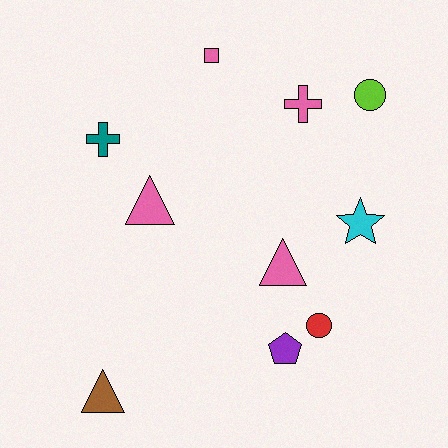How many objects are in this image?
There are 10 objects.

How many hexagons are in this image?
There are no hexagons.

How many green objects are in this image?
There are no green objects.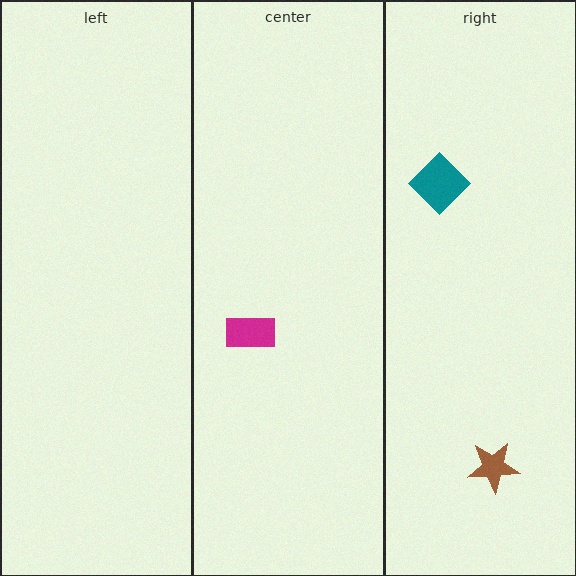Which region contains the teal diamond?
The right region.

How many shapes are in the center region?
1.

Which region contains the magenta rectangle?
The center region.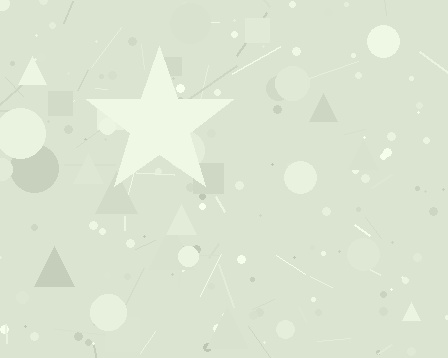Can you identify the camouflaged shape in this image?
The camouflaged shape is a star.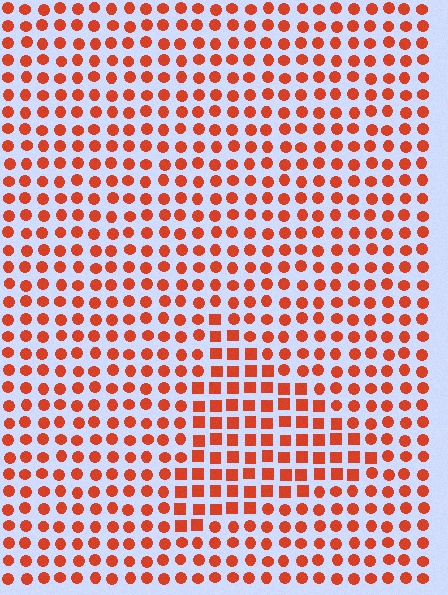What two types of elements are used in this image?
The image uses squares inside the triangle region and circles outside it.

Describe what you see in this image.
The image is filled with small red elements arranged in a uniform grid. A triangle-shaped region contains squares, while the surrounding area contains circles. The boundary is defined purely by the change in element shape.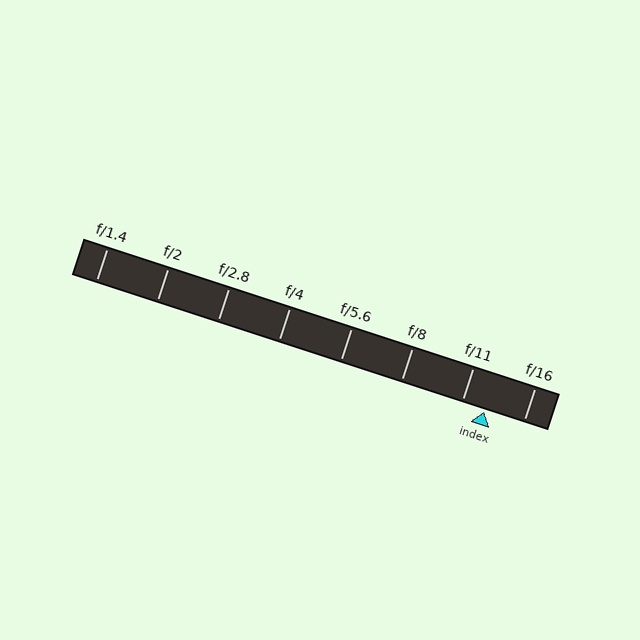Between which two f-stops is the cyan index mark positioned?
The index mark is between f/11 and f/16.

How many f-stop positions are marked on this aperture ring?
There are 8 f-stop positions marked.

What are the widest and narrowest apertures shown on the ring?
The widest aperture shown is f/1.4 and the narrowest is f/16.